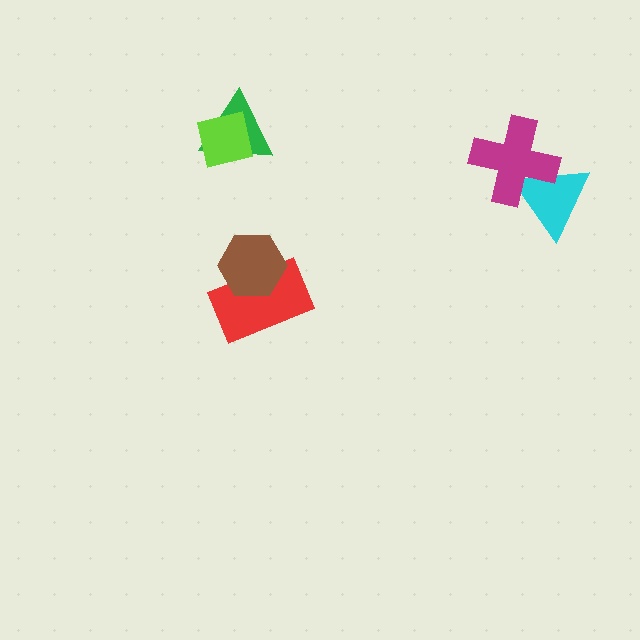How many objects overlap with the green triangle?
1 object overlaps with the green triangle.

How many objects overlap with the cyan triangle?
1 object overlaps with the cyan triangle.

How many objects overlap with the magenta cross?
1 object overlaps with the magenta cross.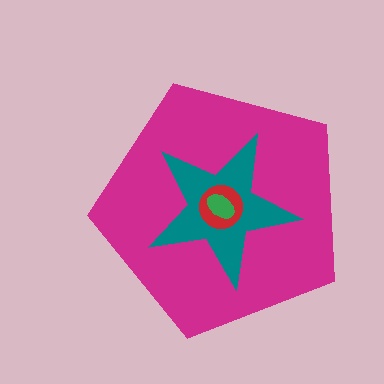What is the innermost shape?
The green ellipse.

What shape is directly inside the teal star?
The red circle.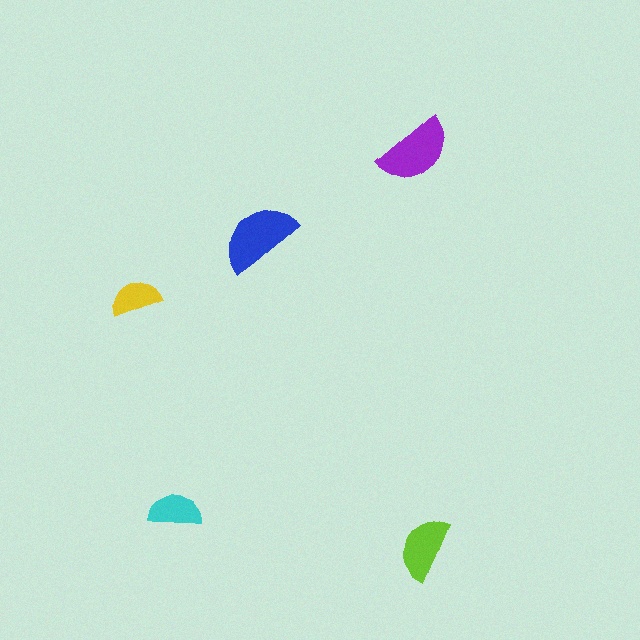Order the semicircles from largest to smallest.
the blue one, the purple one, the lime one, the cyan one, the yellow one.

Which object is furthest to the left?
The yellow semicircle is leftmost.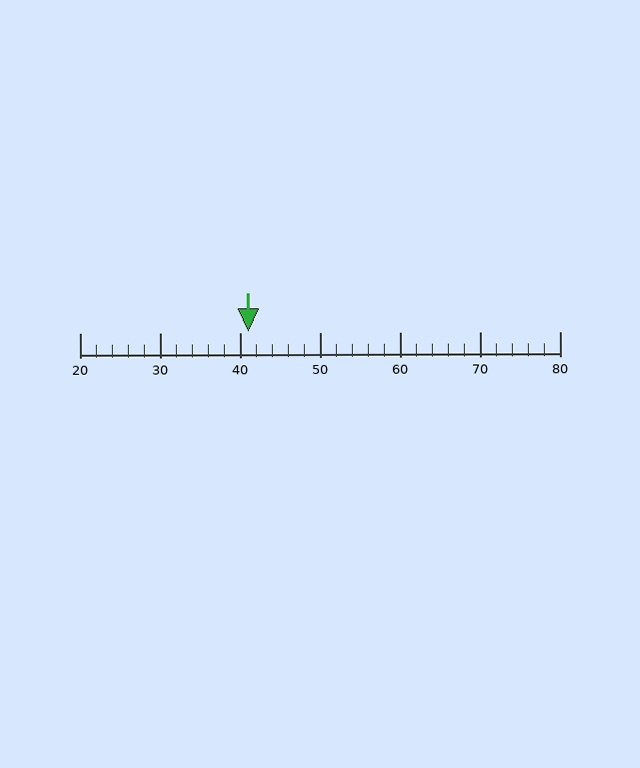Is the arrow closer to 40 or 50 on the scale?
The arrow is closer to 40.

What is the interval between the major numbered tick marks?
The major tick marks are spaced 10 units apart.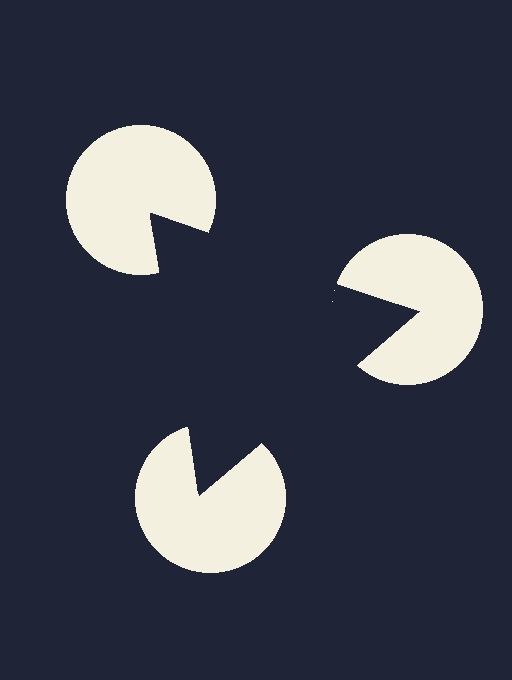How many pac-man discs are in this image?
There are 3 — one at each vertex of the illusory triangle.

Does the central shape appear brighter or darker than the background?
It typically appears slightly darker than the background, even though no actual brightness change is drawn.